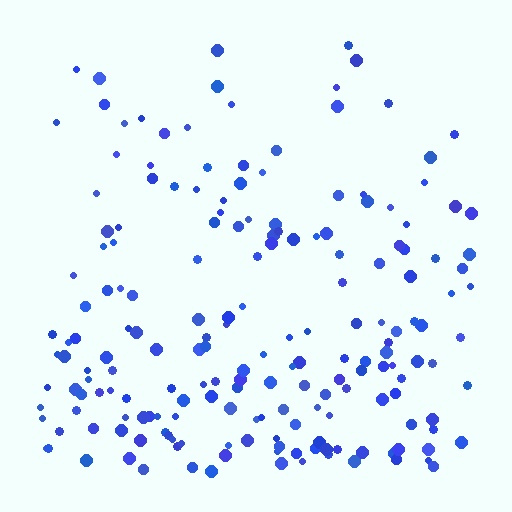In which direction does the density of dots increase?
From top to bottom, with the bottom side densest.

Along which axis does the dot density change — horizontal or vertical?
Vertical.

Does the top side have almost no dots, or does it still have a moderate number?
Still a moderate number, just noticeably fewer than the bottom.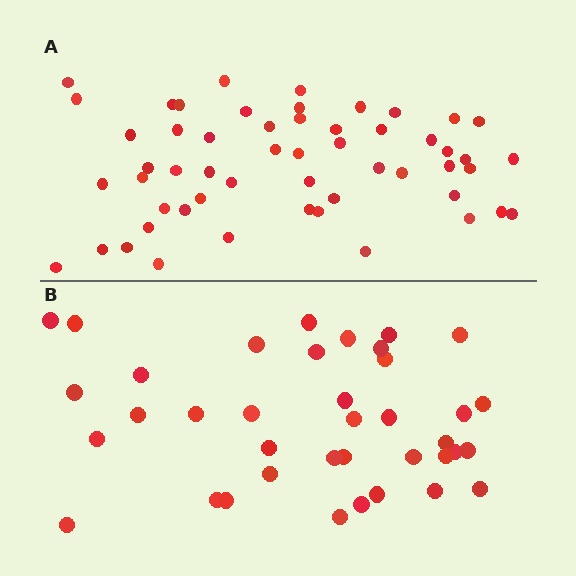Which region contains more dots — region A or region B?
Region A (the top region) has more dots.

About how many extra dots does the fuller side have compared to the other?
Region A has approximately 15 more dots than region B.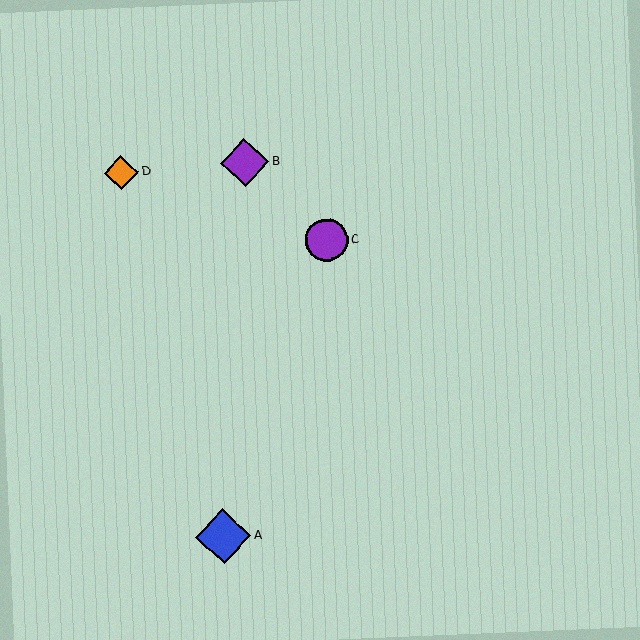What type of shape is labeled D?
Shape D is an orange diamond.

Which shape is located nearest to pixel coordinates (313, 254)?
The purple circle (labeled C) at (327, 240) is nearest to that location.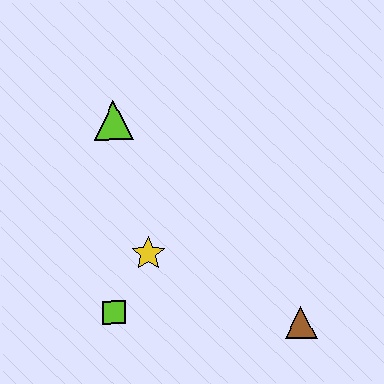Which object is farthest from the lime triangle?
The brown triangle is farthest from the lime triangle.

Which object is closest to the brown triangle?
The yellow star is closest to the brown triangle.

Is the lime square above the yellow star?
No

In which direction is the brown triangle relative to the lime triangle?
The brown triangle is below the lime triangle.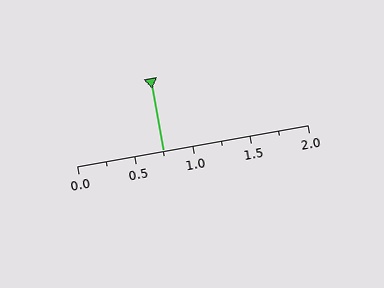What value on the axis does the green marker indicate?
The marker indicates approximately 0.75.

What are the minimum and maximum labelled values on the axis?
The axis runs from 0.0 to 2.0.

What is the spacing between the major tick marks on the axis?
The major ticks are spaced 0.5 apart.